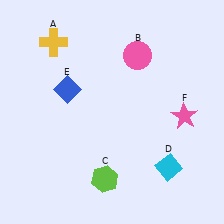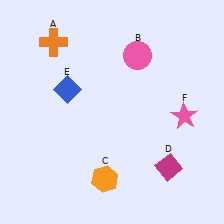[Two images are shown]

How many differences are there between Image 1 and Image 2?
There are 3 differences between the two images.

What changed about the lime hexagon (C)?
In Image 1, C is lime. In Image 2, it changed to orange.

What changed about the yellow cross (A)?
In Image 1, A is yellow. In Image 2, it changed to orange.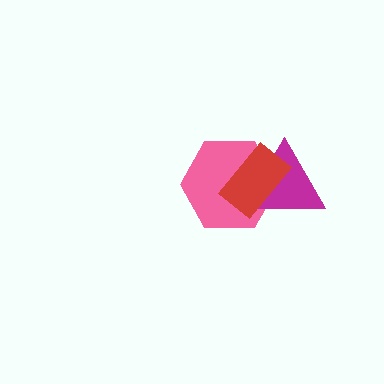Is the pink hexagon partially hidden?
Yes, it is partially covered by another shape.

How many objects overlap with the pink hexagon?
2 objects overlap with the pink hexagon.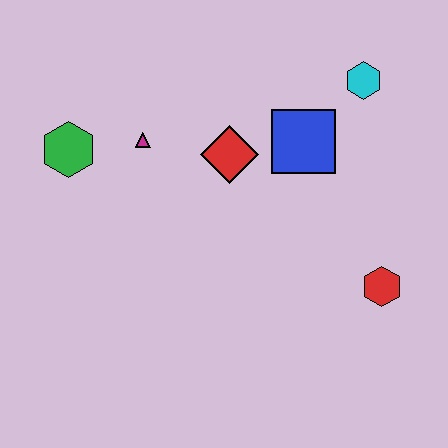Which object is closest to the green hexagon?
The magenta triangle is closest to the green hexagon.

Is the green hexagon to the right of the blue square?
No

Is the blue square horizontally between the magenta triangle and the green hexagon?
No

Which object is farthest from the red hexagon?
The green hexagon is farthest from the red hexagon.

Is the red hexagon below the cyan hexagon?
Yes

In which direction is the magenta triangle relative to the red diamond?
The magenta triangle is to the left of the red diamond.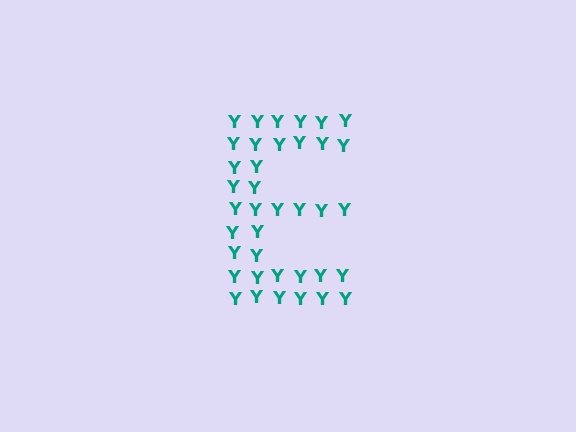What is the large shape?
The large shape is the letter E.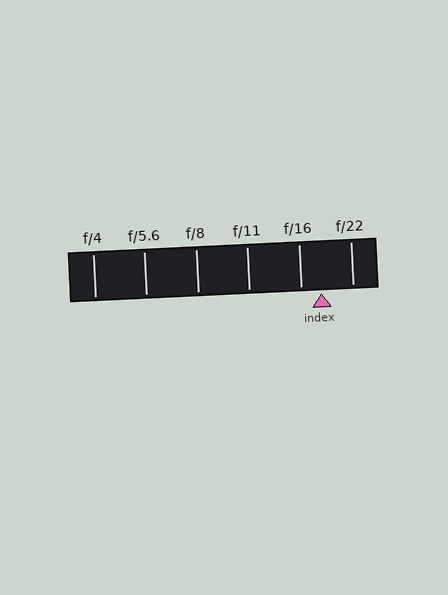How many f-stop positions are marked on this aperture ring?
There are 6 f-stop positions marked.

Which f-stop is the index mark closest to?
The index mark is closest to f/16.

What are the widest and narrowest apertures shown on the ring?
The widest aperture shown is f/4 and the narrowest is f/22.